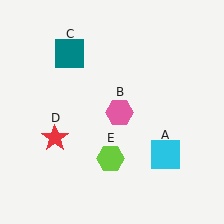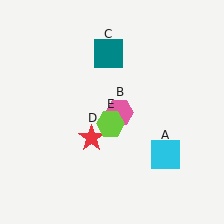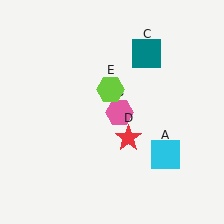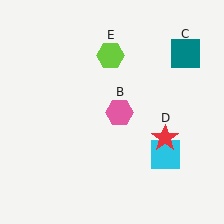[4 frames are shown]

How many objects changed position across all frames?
3 objects changed position: teal square (object C), red star (object D), lime hexagon (object E).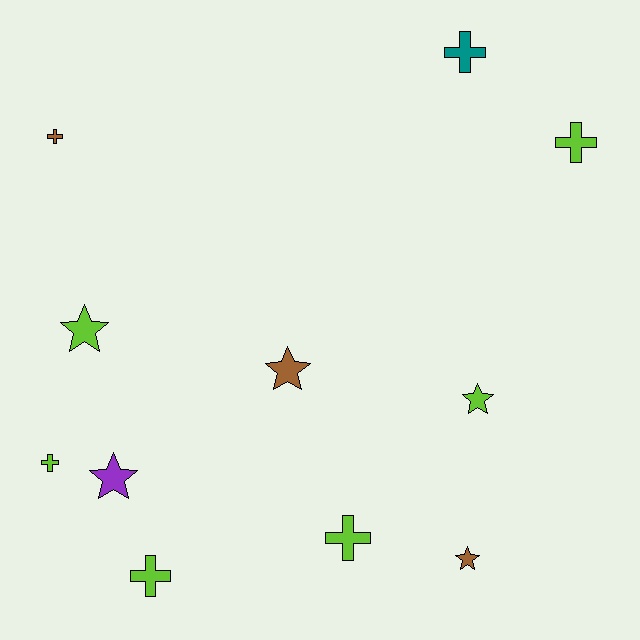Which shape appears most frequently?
Cross, with 6 objects.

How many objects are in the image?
There are 11 objects.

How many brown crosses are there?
There is 1 brown cross.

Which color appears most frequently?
Lime, with 6 objects.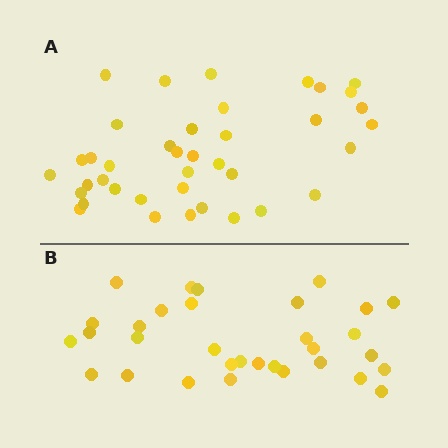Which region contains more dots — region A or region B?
Region A (the top region) has more dots.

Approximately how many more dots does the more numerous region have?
Region A has roughly 8 or so more dots than region B.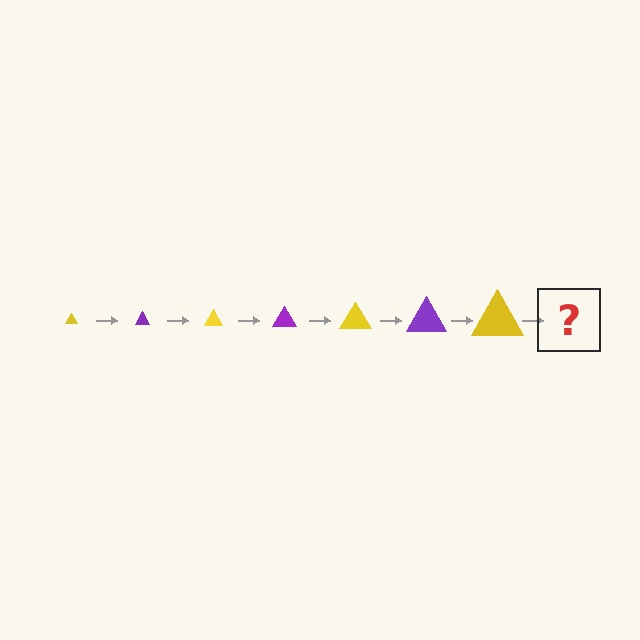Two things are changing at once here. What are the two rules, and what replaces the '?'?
The two rules are that the triangle grows larger each step and the color cycles through yellow and purple. The '?' should be a purple triangle, larger than the previous one.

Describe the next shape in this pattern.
It should be a purple triangle, larger than the previous one.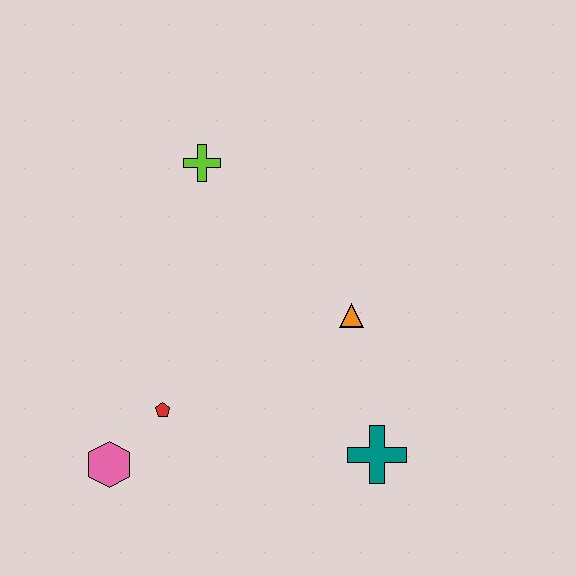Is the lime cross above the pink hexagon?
Yes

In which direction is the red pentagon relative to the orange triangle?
The red pentagon is to the left of the orange triangle.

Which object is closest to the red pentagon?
The pink hexagon is closest to the red pentagon.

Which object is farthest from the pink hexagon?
The lime cross is farthest from the pink hexagon.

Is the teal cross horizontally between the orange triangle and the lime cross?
No